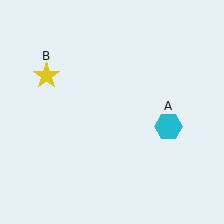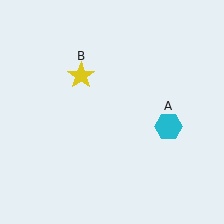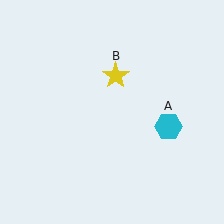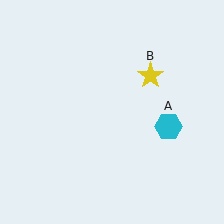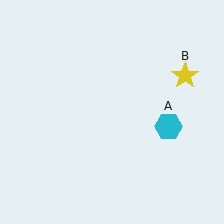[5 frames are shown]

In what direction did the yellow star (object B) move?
The yellow star (object B) moved right.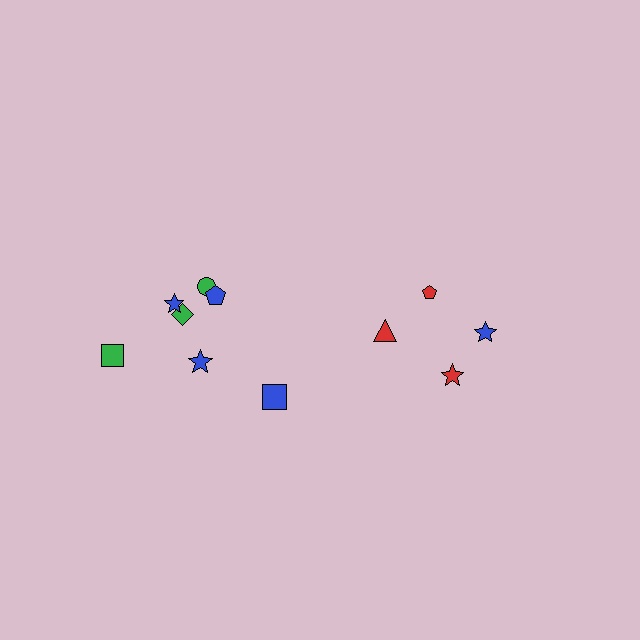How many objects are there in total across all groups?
There are 11 objects.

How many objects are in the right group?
There are 4 objects.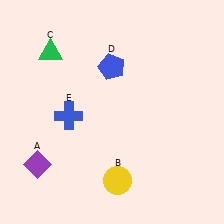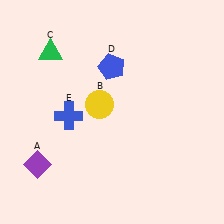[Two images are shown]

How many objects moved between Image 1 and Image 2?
1 object moved between the two images.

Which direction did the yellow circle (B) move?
The yellow circle (B) moved up.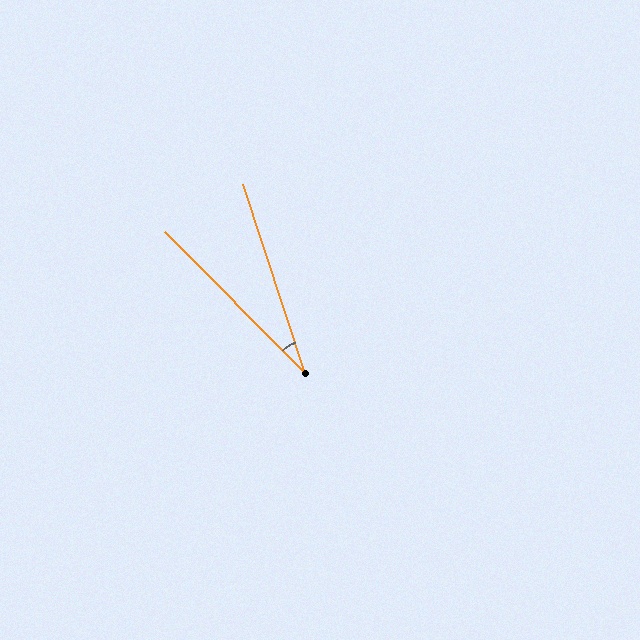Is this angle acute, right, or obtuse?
It is acute.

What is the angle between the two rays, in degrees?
Approximately 27 degrees.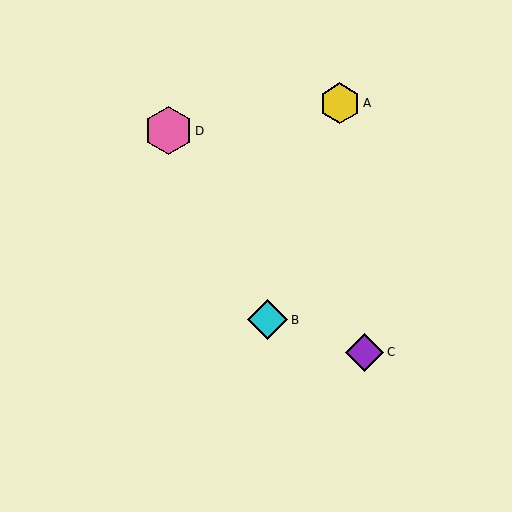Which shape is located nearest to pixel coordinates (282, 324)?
The cyan diamond (labeled B) at (268, 320) is nearest to that location.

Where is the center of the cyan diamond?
The center of the cyan diamond is at (268, 320).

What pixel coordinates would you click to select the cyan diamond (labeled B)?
Click at (268, 320) to select the cyan diamond B.